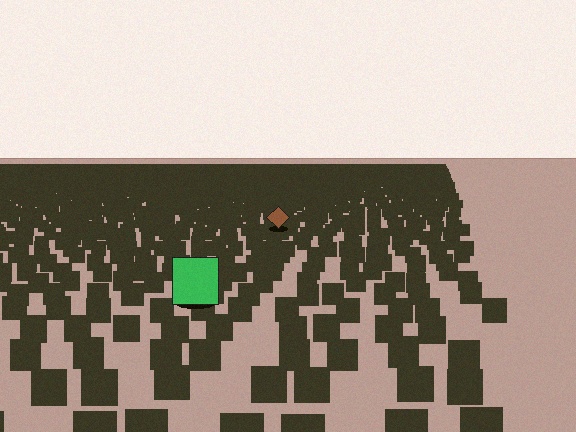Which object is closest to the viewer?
The green square is closest. The texture marks near it are larger and more spread out.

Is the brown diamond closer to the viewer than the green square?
No. The green square is closer — you can tell from the texture gradient: the ground texture is coarser near it.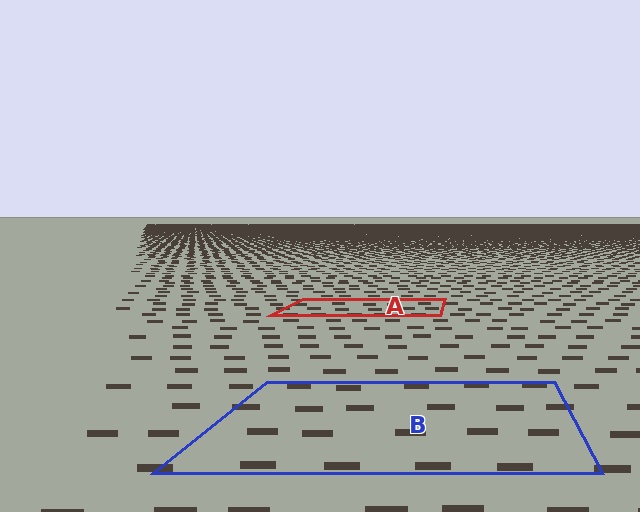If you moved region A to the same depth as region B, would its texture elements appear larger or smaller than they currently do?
They would appear larger. At a closer depth, the same texture elements are projected at a bigger on-screen size.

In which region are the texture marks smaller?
The texture marks are smaller in region A, because it is farther away.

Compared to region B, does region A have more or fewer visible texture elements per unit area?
Region A has more texture elements per unit area — they are packed more densely because it is farther away.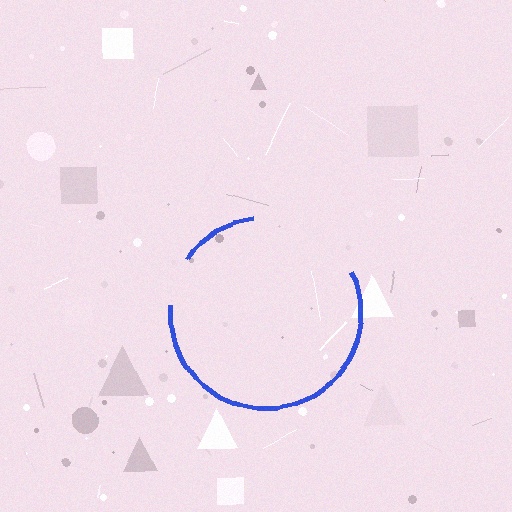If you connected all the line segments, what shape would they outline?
They would outline a circle.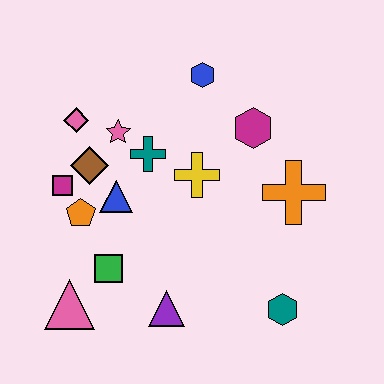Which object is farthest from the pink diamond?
The teal hexagon is farthest from the pink diamond.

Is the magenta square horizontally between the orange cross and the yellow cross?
No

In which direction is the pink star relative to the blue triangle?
The pink star is above the blue triangle.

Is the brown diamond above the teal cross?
No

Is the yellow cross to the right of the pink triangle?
Yes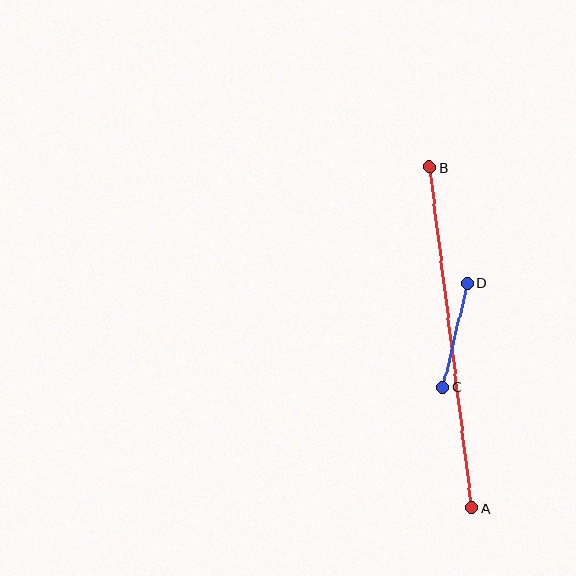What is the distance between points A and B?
The distance is approximately 343 pixels.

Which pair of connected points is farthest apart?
Points A and B are farthest apart.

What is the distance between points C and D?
The distance is approximately 106 pixels.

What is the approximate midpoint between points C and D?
The midpoint is at approximately (455, 335) pixels.